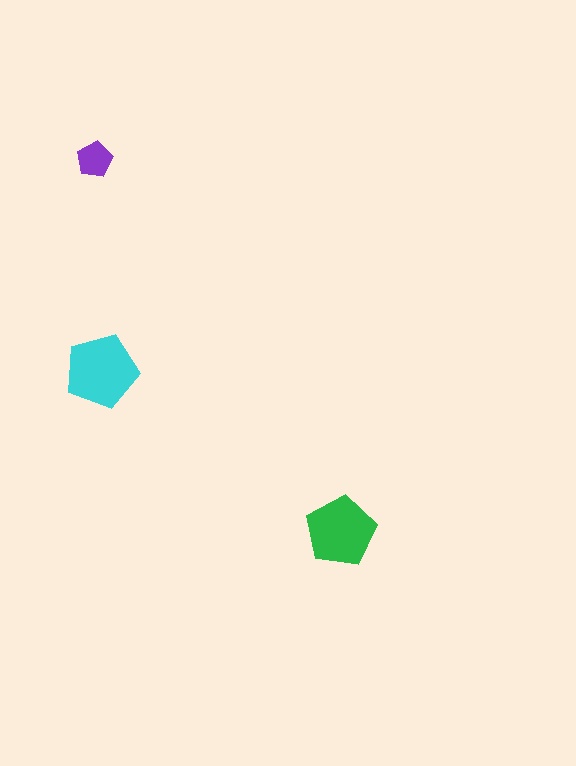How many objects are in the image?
There are 3 objects in the image.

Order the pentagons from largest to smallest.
the cyan one, the green one, the purple one.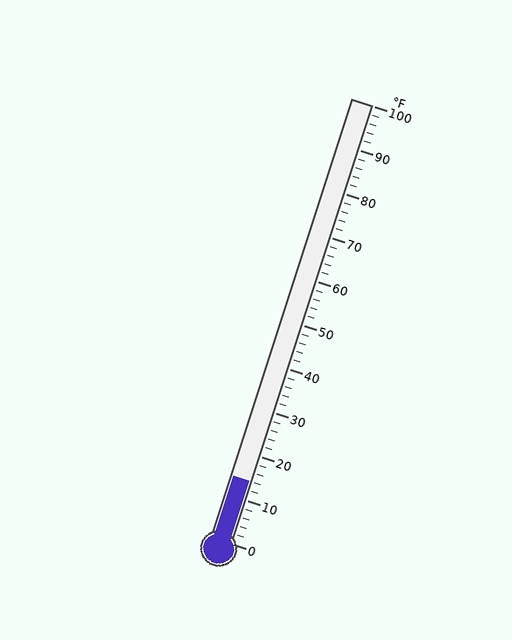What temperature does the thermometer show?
The thermometer shows approximately 14°F.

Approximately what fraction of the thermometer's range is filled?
The thermometer is filled to approximately 15% of its range.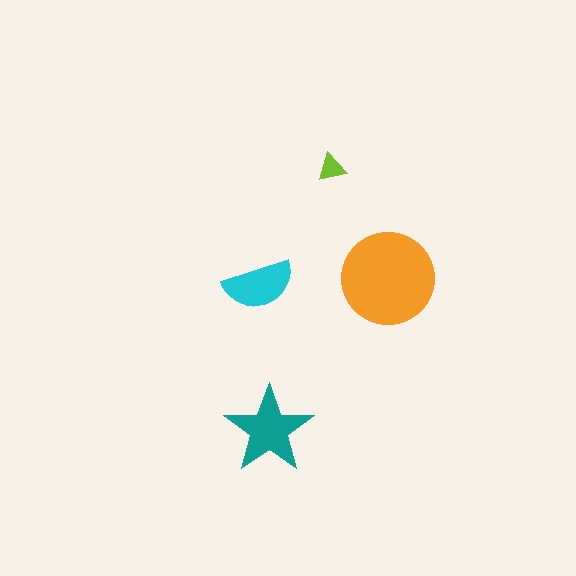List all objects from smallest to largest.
The lime triangle, the cyan semicircle, the teal star, the orange circle.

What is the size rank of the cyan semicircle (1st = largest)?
3rd.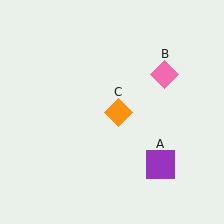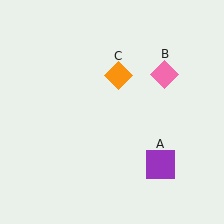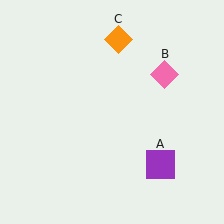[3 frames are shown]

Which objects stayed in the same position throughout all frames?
Purple square (object A) and pink diamond (object B) remained stationary.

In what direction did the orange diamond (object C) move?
The orange diamond (object C) moved up.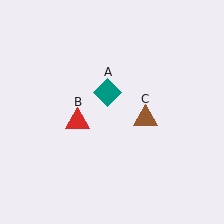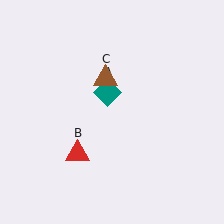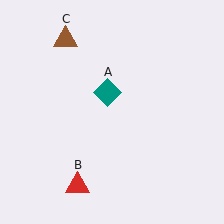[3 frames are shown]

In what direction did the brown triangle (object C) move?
The brown triangle (object C) moved up and to the left.